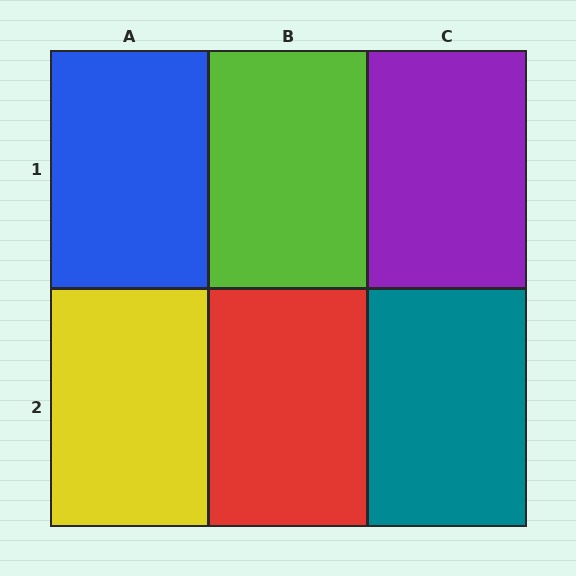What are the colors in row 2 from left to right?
Yellow, red, teal.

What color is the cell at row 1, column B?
Lime.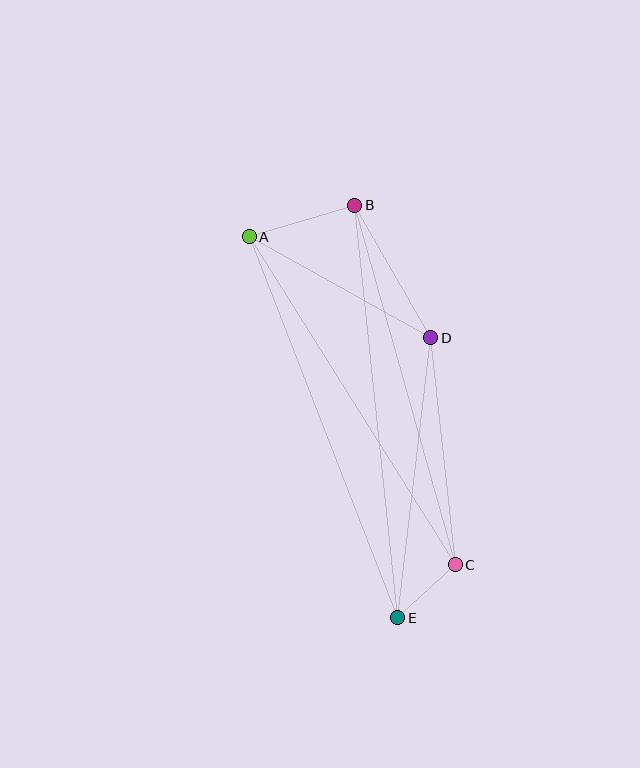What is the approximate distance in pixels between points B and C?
The distance between B and C is approximately 373 pixels.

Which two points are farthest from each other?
Points B and E are farthest from each other.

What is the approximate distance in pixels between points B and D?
The distance between B and D is approximately 153 pixels.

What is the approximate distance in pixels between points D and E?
The distance between D and E is approximately 282 pixels.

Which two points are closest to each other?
Points C and E are closest to each other.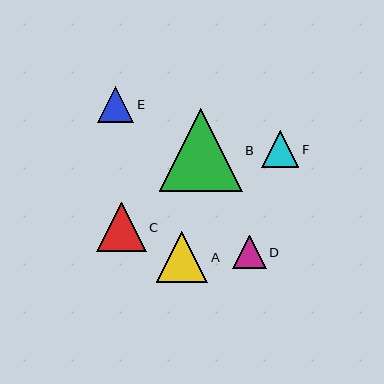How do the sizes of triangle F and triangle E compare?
Triangle F and triangle E are approximately the same size.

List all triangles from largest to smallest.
From largest to smallest: B, A, C, F, E, D.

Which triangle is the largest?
Triangle B is the largest with a size of approximately 83 pixels.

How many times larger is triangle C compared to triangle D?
Triangle C is approximately 1.5 times the size of triangle D.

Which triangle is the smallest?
Triangle D is the smallest with a size of approximately 34 pixels.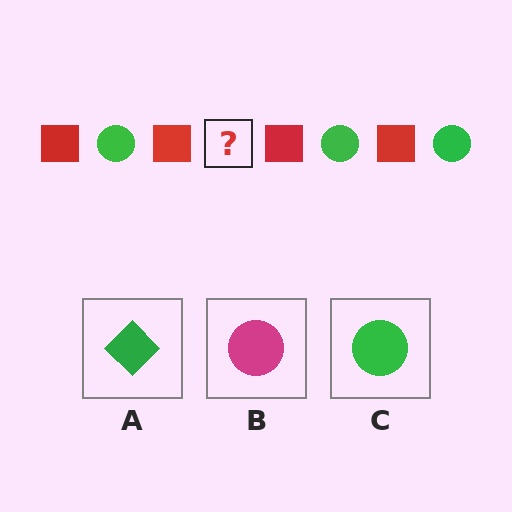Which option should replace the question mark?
Option C.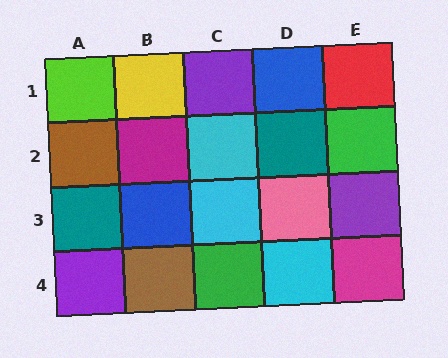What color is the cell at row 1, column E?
Red.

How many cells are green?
2 cells are green.